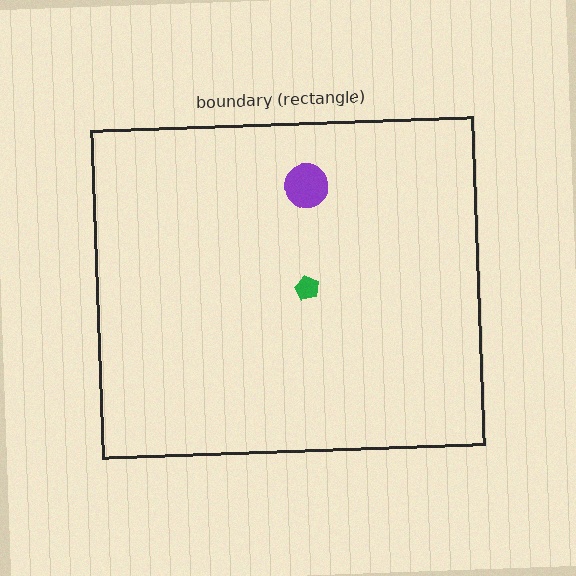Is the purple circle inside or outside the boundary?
Inside.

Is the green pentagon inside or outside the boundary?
Inside.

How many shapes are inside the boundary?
2 inside, 0 outside.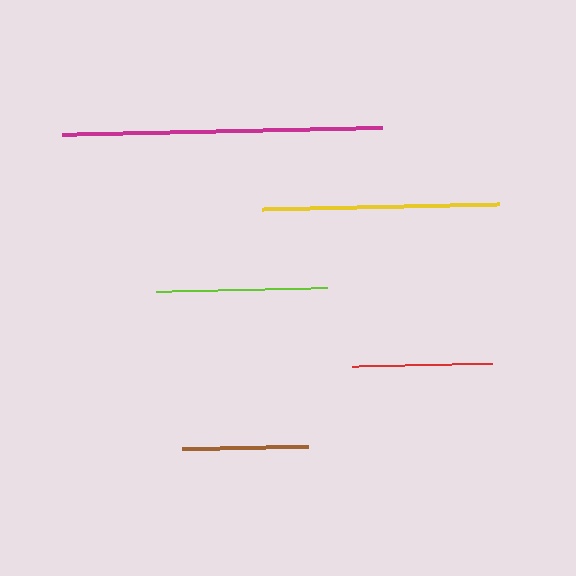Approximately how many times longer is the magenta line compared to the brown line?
The magenta line is approximately 2.6 times the length of the brown line.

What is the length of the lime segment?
The lime segment is approximately 171 pixels long.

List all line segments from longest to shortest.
From longest to shortest: magenta, yellow, lime, red, brown.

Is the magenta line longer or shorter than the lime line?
The magenta line is longer than the lime line.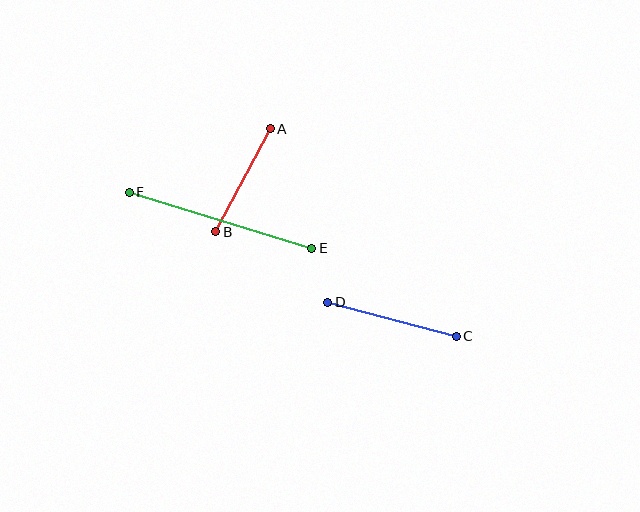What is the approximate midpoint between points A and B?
The midpoint is at approximately (243, 180) pixels.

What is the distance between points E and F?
The distance is approximately 191 pixels.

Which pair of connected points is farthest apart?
Points E and F are farthest apart.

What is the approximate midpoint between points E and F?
The midpoint is at approximately (221, 220) pixels.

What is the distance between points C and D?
The distance is approximately 133 pixels.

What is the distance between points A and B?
The distance is approximately 116 pixels.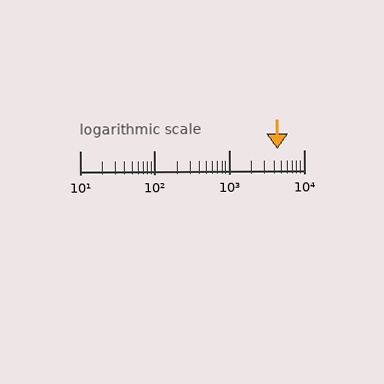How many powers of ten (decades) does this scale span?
The scale spans 3 decades, from 10 to 10000.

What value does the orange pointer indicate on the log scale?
The pointer indicates approximately 4400.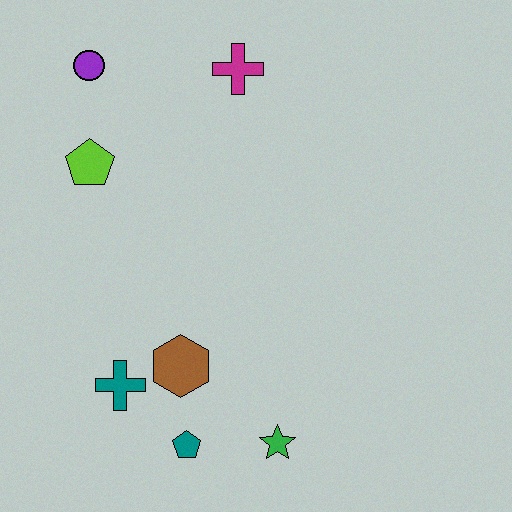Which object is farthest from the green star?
The purple circle is farthest from the green star.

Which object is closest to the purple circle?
The lime pentagon is closest to the purple circle.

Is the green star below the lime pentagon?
Yes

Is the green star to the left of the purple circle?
No